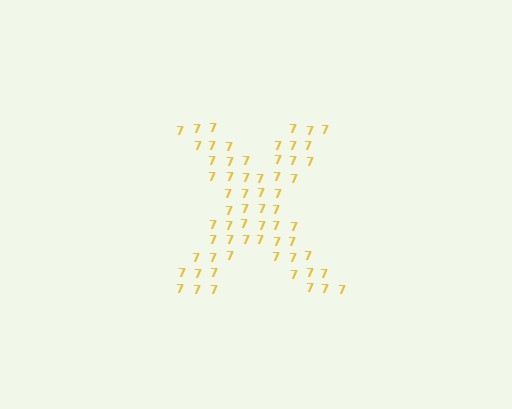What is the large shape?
The large shape is the letter X.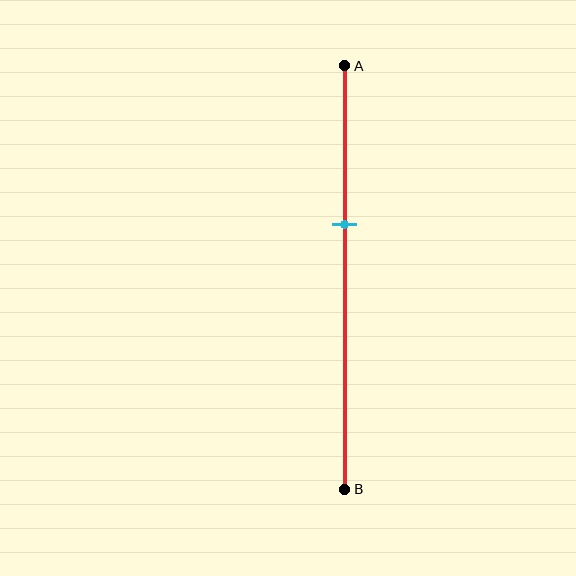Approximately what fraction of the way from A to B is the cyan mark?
The cyan mark is approximately 35% of the way from A to B.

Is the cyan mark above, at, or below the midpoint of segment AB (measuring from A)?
The cyan mark is above the midpoint of segment AB.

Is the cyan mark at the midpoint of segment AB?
No, the mark is at about 35% from A, not at the 50% midpoint.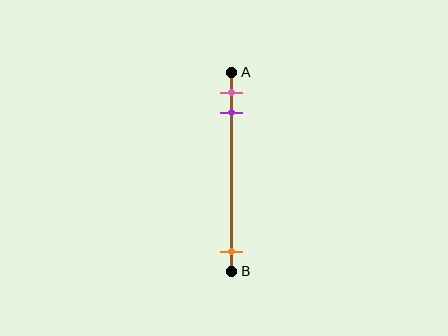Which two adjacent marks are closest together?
The pink and purple marks are the closest adjacent pair.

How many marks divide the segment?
There are 3 marks dividing the segment.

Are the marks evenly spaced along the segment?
No, the marks are not evenly spaced.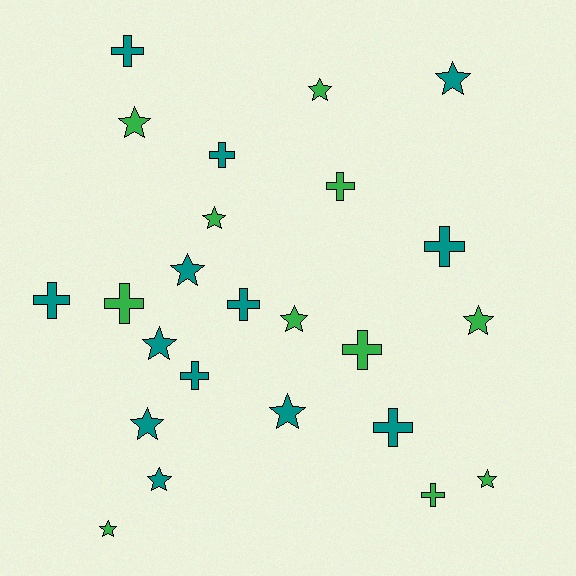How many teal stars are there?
There are 6 teal stars.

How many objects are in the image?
There are 24 objects.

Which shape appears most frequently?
Star, with 13 objects.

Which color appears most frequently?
Teal, with 13 objects.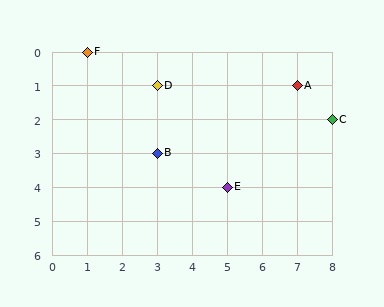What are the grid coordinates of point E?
Point E is at grid coordinates (5, 4).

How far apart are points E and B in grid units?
Points E and B are 2 columns and 1 row apart (about 2.2 grid units diagonally).